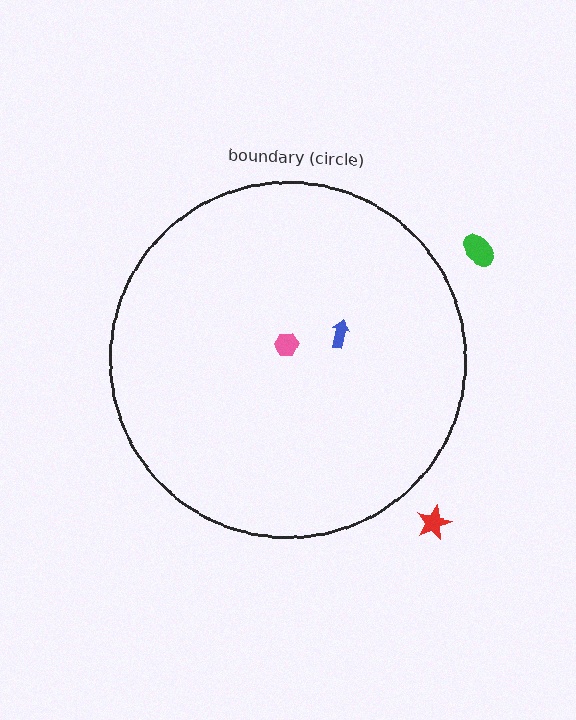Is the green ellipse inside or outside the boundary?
Outside.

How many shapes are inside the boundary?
2 inside, 2 outside.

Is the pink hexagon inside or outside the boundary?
Inside.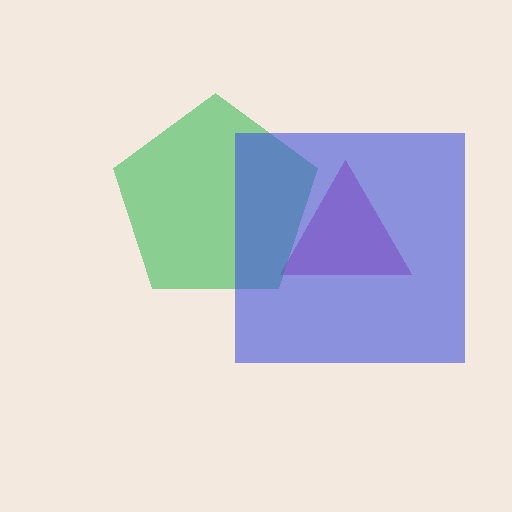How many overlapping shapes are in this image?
There are 3 overlapping shapes in the image.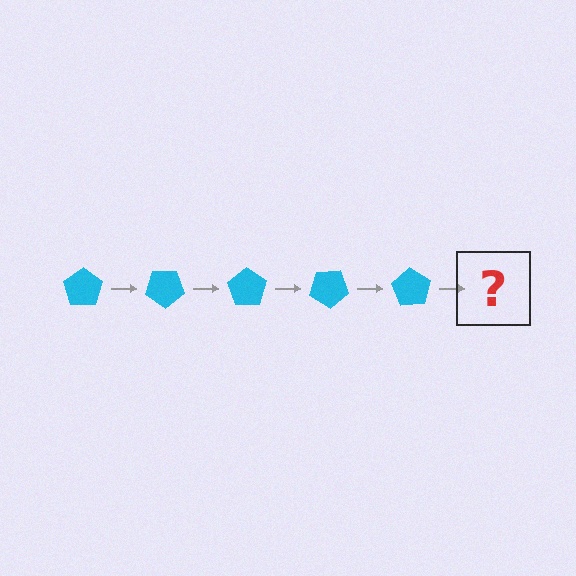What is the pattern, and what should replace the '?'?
The pattern is that the pentagon rotates 35 degrees each step. The '?' should be a cyan pentagon rotated 175 degrees.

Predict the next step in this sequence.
The next step is a cyan pentagon rotated 175 degrees.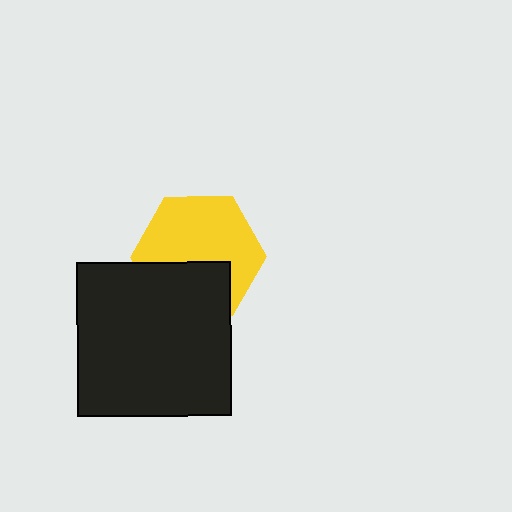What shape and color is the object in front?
The object in front is a black square.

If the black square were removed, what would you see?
You would see the complete yellow hexagon.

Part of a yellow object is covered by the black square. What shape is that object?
It is a hexagon.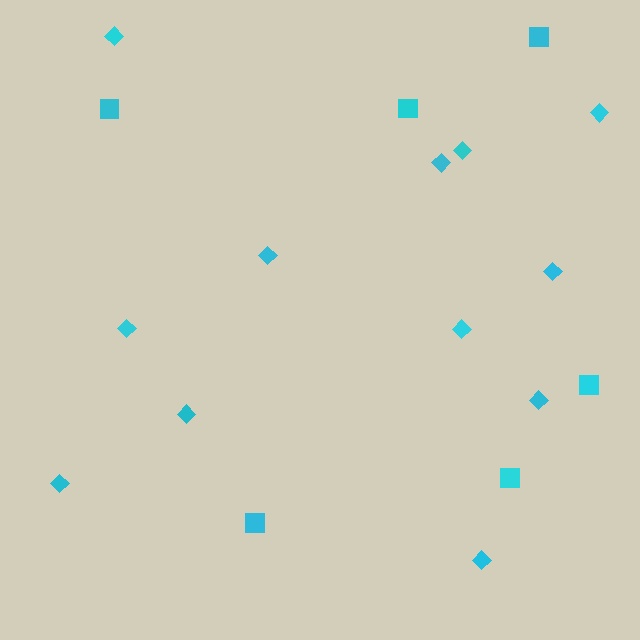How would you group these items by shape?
There are 2 groups: one group of diamonds (12) and one group of squares (6).